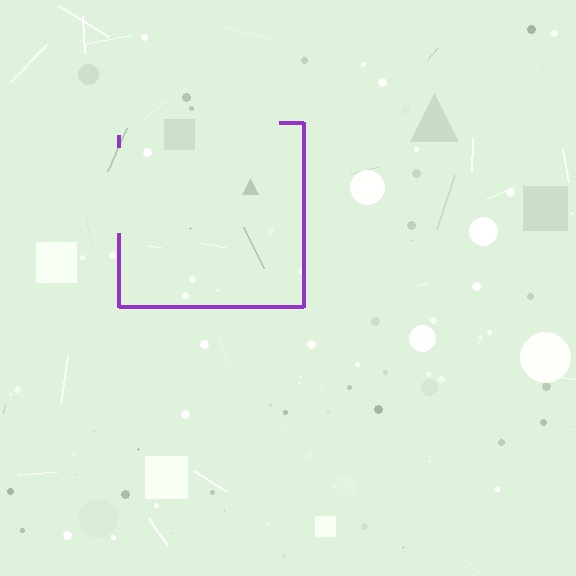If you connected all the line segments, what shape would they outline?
They would outline a square.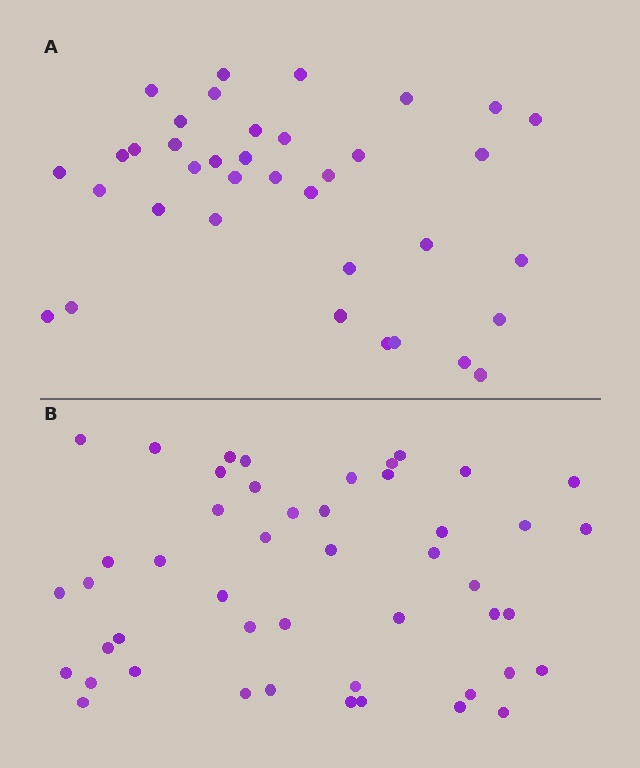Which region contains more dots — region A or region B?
Region B (the bottom region) has more dots.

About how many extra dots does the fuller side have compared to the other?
Region B has roughly 12 or so more dots than region A.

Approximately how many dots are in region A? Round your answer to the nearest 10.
About 40 dots. (The exact count is 37, which rounds to 40.)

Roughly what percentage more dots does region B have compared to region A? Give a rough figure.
About 30% more.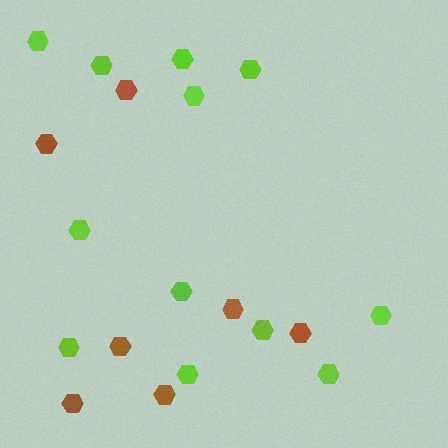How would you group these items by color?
There are 2 groups: one group of brown hexagons (7) and one group of lime hexagons (12).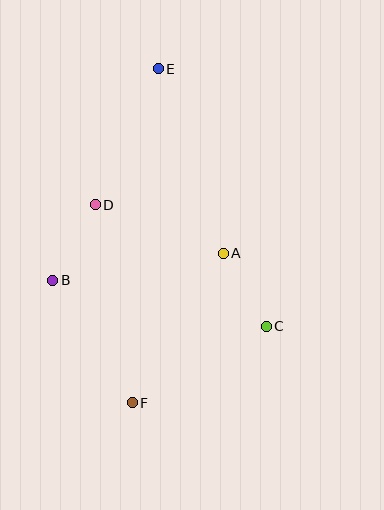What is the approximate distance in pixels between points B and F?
The distance between B and F is approximately 146 pixels.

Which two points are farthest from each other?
Points E and F are farthest from each other.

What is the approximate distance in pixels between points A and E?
The distance between A and E is approximately 196 pixels.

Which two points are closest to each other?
Points A and C are closest to each other.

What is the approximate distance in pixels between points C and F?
The distance between C and F is approximately 154 pixels.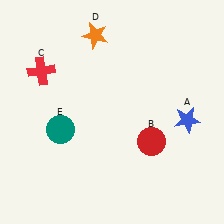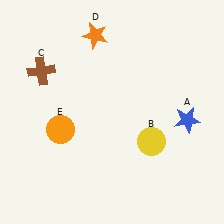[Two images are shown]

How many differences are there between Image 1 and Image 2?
There are 3 differences between the two images.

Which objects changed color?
B changed from red to yellow. C changed from red to brown. E changed from teal to orange.